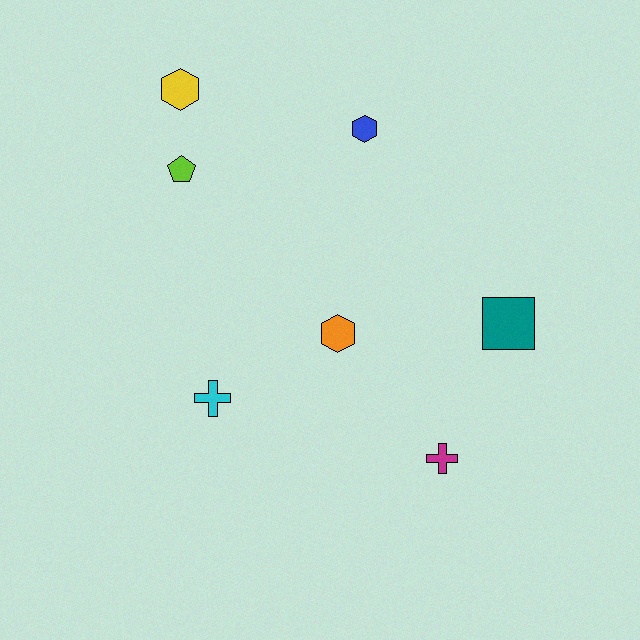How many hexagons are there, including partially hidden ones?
There are 3 hexagons.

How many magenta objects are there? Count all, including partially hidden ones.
There is 1 magenta object.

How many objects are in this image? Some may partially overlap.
There are 7 objects.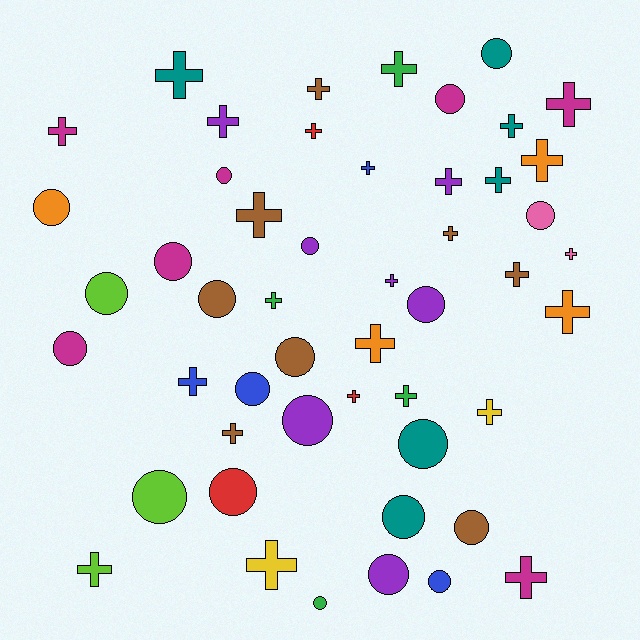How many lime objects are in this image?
There are 3 lime objects.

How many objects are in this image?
There are 50 objects.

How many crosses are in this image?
There are 28 crosses.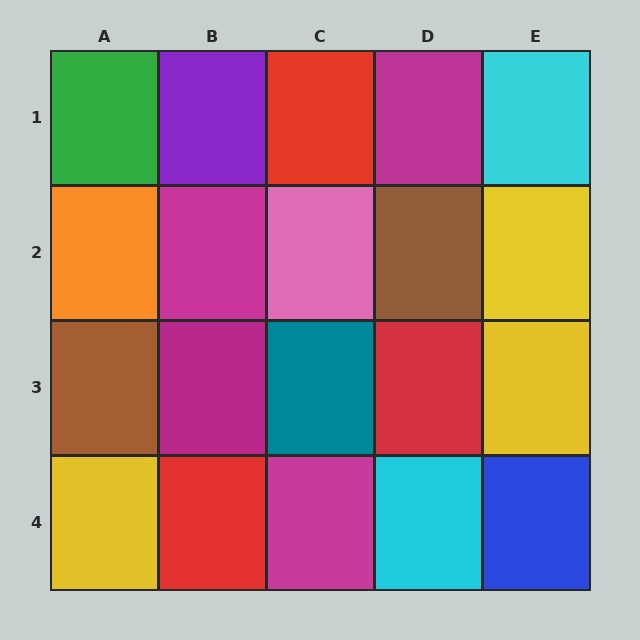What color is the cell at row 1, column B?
Purple.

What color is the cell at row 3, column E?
Yellow.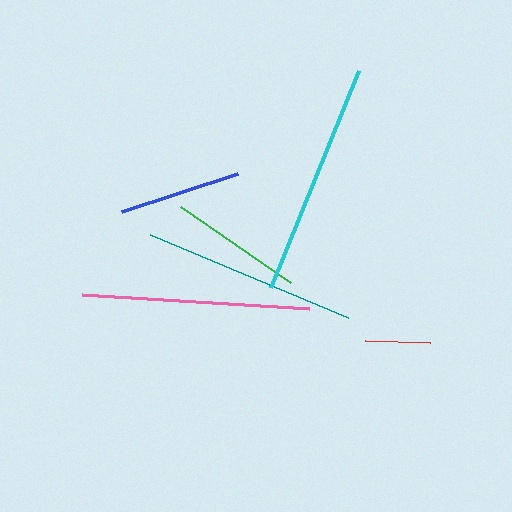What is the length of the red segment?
The red segment is approximately 65 pixels long.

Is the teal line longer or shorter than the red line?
The teal line is longer than the red line.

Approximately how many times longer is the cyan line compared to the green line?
The cyan line is approximately 1.8 times the length of the green line.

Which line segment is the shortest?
The red line is the shortest at approximately 65 pixels.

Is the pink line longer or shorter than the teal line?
The pink line is longer than the teal line.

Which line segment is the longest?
The cyan line is the longest at approximately 235 pixels.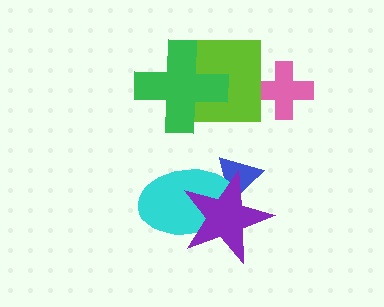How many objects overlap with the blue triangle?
2 objects overlap with the blue triangle.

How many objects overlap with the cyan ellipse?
2 objects overlap with the cyan ellipse.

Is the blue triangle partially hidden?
Yes, it is partially covered by another shape.